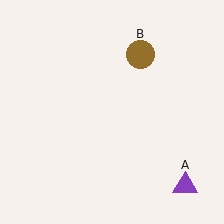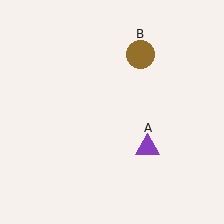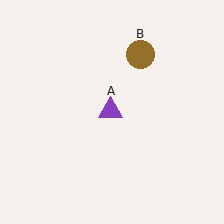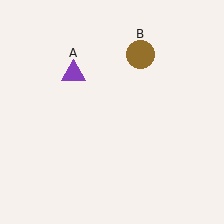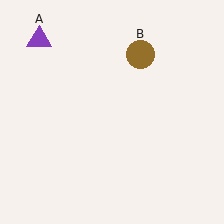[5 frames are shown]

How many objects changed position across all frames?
1 object changed position: purple triangle (object A).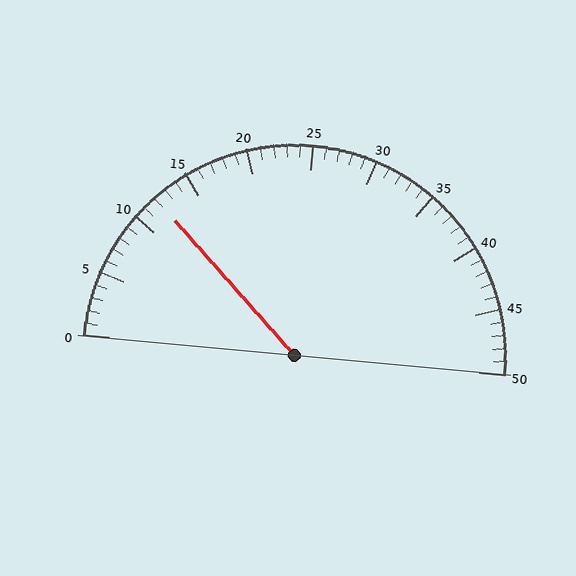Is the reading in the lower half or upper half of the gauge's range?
The reading is in the lower half of the range (0 to 50).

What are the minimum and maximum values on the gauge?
The gauge ranges from 0 to 50.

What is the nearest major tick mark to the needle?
The nearest major tick mark is 10.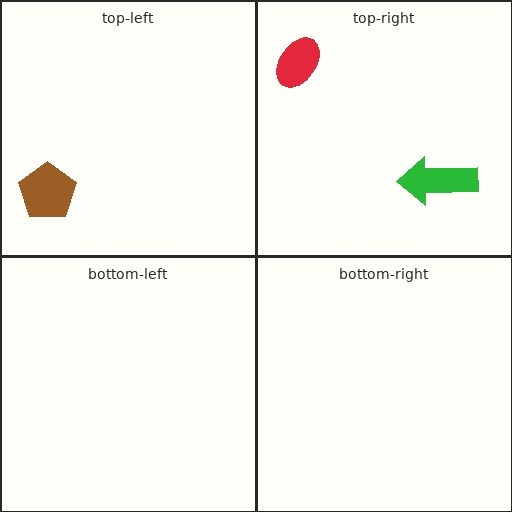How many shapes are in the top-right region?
2.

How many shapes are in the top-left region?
1.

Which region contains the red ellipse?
The top-right region.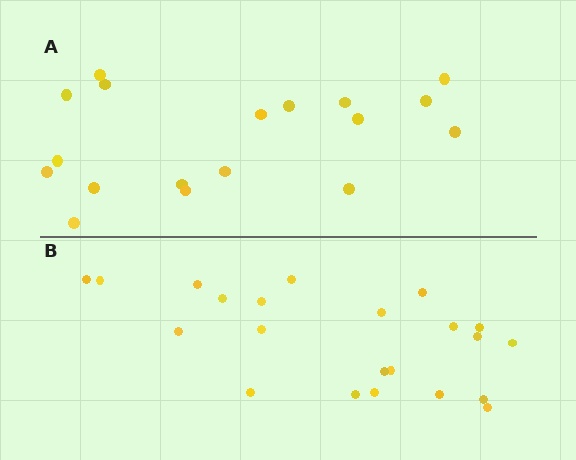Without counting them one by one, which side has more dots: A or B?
Region B (the bottom region) has more dots.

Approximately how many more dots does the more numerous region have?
Region B has about 4 more dots than region A.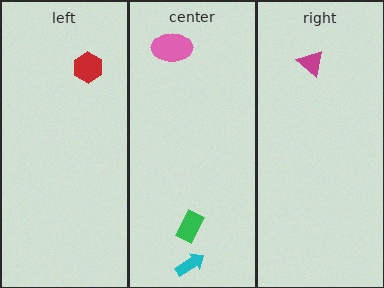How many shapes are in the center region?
3.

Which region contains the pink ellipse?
The center region.